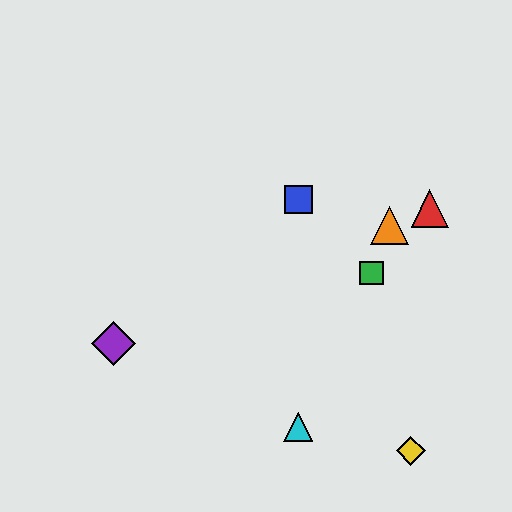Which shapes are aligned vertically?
The blue square, the cyan triangle are aligned vertically.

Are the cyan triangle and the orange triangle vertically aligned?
No, the cyan triangle is at x≈298 and the orange triangle is at x≈389.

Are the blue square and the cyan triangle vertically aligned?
Yes, both are at x≈298.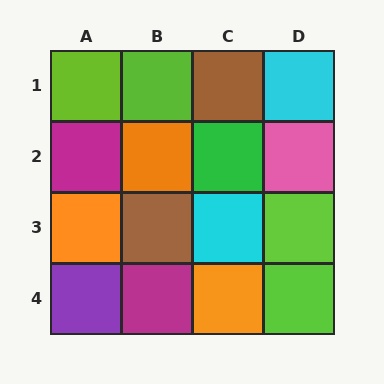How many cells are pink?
1 cell is pink.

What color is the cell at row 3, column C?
Cyan.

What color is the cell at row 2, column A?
Magenta.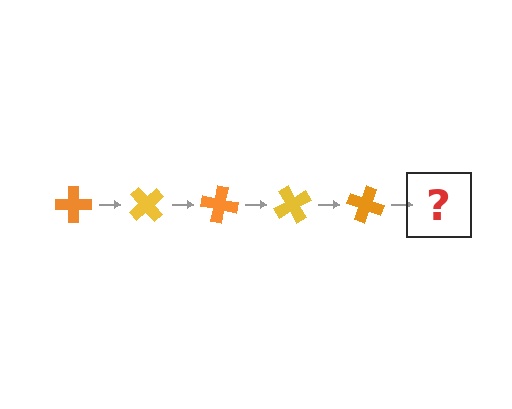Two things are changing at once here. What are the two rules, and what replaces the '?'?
The two rules are that it rotates 50 degrees each step and the color cycles through orange and yellow. The '?' should be a yellow cross, rotated 250 degrees from the start.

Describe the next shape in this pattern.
It should be a yellow cross, rotated 250 degrees from the start.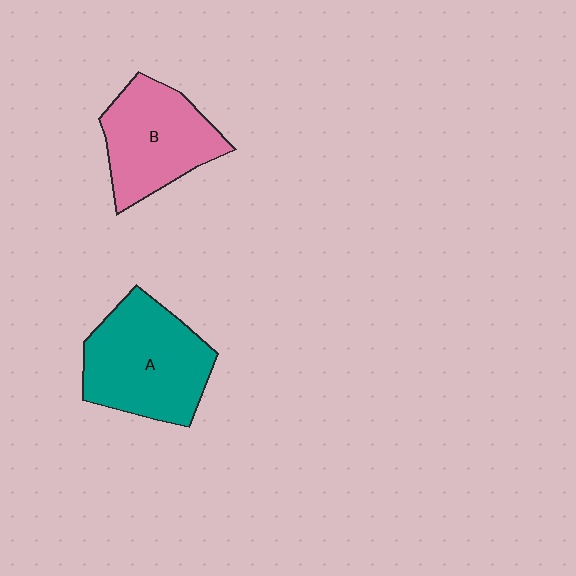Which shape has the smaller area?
Shape B (pink).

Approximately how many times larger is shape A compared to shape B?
Approximately 1.2 times.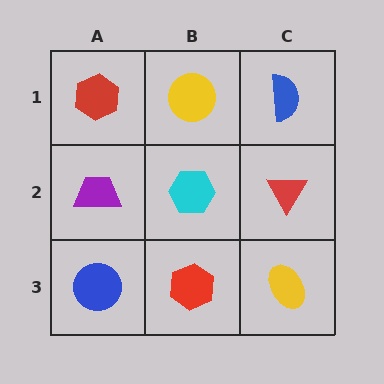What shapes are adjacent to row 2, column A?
A red hexagon (row 1, column A), a blue circle (row 3, column A), a cyan hexagon (row 2, column B).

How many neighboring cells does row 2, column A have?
3.